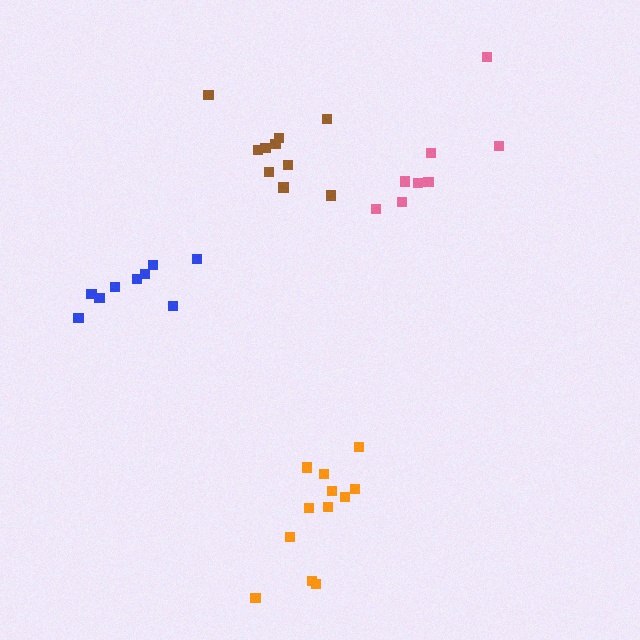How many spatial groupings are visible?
There are 4 spatial groupings.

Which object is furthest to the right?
The pink cluster is rightmost.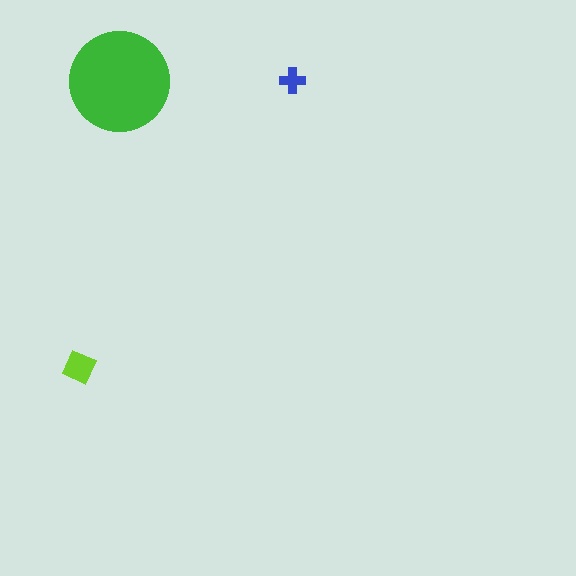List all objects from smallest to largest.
The blue cross, the lime diamond, the green circle.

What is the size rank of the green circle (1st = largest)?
1st.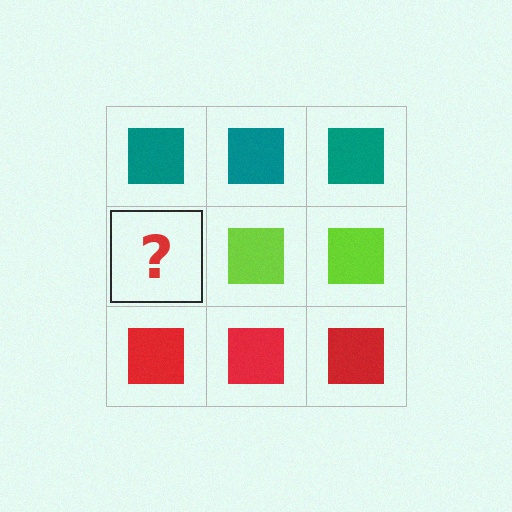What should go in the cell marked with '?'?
The missing cell should contain a lime square.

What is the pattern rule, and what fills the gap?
The rule is that each row has a consistent color. The gap should be filled with a lime square.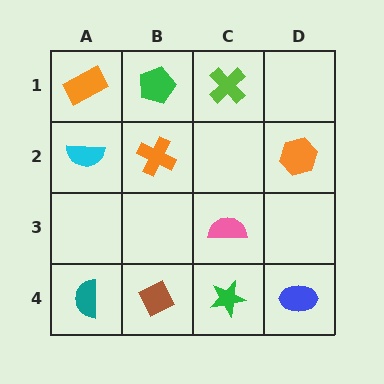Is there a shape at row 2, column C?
No, that cell is empty.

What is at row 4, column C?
A green star.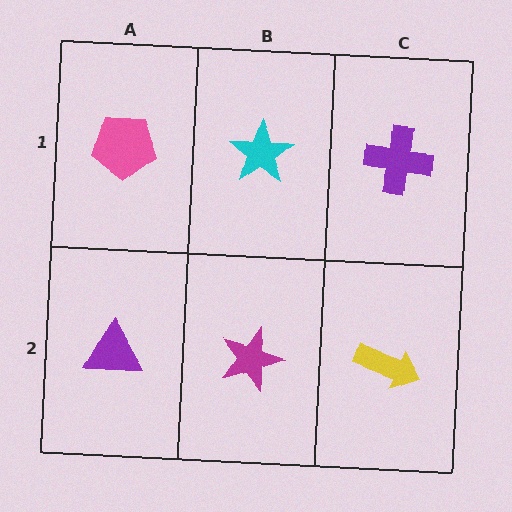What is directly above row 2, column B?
A cyan star.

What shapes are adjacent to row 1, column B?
A magenta star (row 2, column B), a pink pentagon (row 1, column A), a purple cross (row 1, column C).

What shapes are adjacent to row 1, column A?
A purple triangle (row 2, column A), a cyan star (row 1, column B).